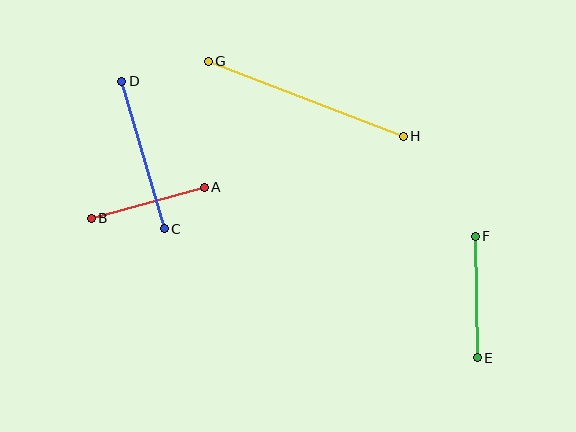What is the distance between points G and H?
The distance is approximately 209 pixels.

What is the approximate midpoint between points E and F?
The midpoint is at approximately (476, 297) pixels.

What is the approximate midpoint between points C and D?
The midpoint is at approximately (143, 155) pixels.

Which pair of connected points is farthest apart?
Points G and H are farthest apart.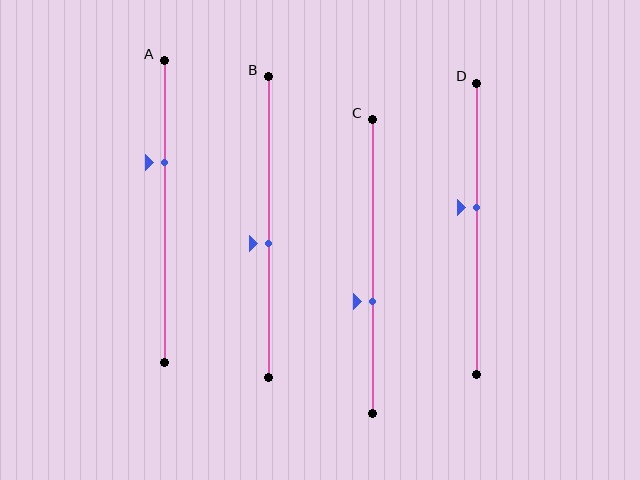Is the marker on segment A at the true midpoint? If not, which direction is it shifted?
No, the marker on segment A is shifted upward by about 16% of the segment length.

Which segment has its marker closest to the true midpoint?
Segment B has its marker closest to the true midpoint.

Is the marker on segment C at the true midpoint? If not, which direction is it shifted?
No, the marker on segment C is shifted downward by about 12% of the segment length.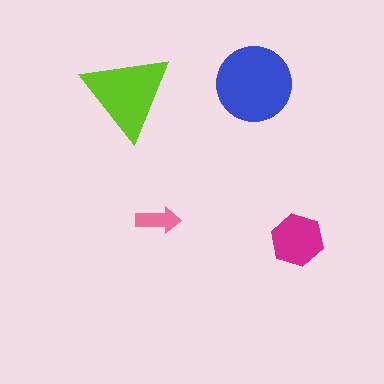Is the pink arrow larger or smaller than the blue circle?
Smaller.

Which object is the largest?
The blue circle.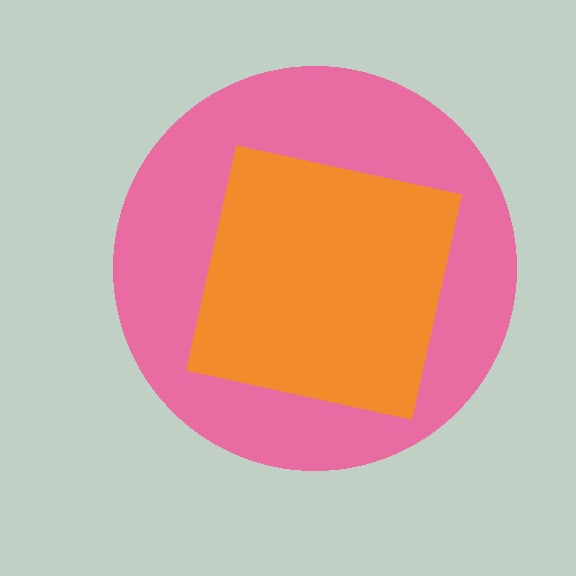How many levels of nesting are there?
2.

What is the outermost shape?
The pink circle.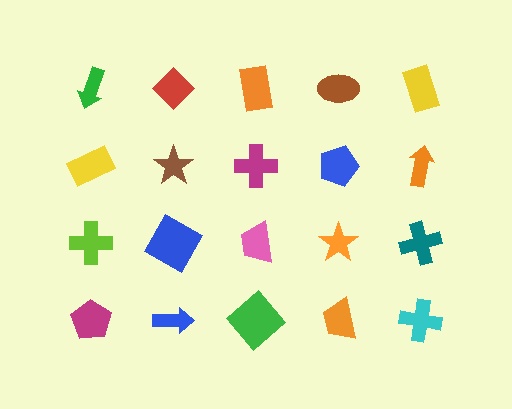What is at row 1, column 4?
A brown ellipse.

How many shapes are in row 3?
5 shapes.